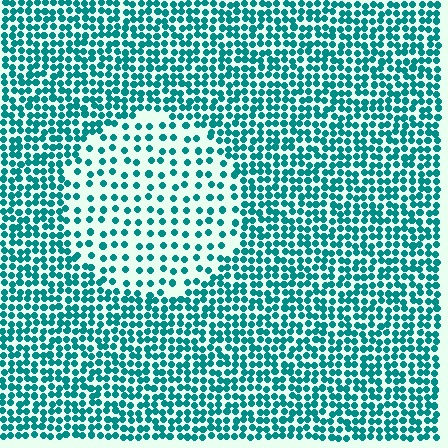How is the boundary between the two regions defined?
The boundary is defined by a change in element density (approximately 2.2x ratio). All elements are the same color, size, and shape.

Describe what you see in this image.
The image contains small teal elements arranged at two different densities. A circle-shaped region is visible where the elements are less densely packed than the surrounding area.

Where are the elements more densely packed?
The elements are more densely packed outside the circle boundary.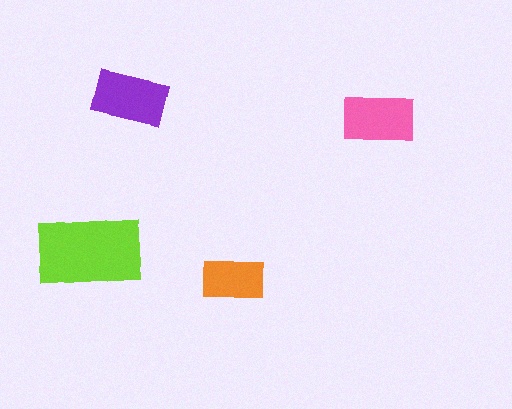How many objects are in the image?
There are 4 objects in the image.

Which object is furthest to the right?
The pink rectangle is rightmost.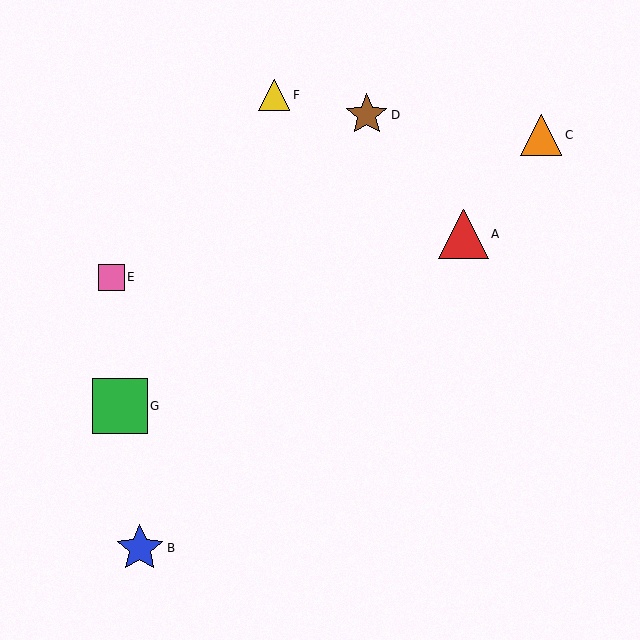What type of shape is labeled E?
Shape E is a pink square.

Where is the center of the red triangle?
The center of the red triangle is at (464, 234).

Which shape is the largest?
The green square (labeled G) is the largest.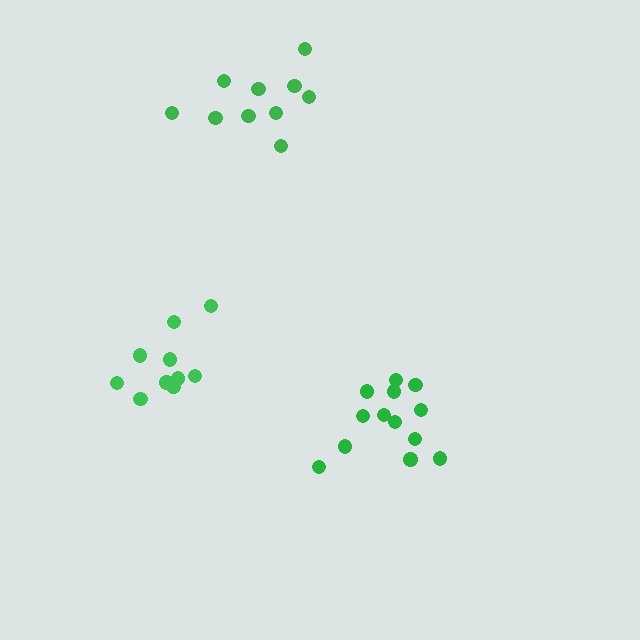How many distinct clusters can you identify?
There are 3 distinct clusters.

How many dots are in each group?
Group 1: 10 dots, Group 2: 13 dots, Group 3: 10 dots (33 total).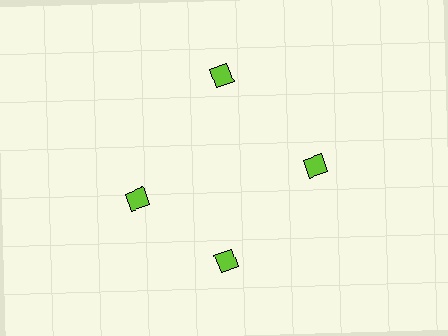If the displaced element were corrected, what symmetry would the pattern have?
It would have 4-fold rotational symmetry — the pattern would map onto itself every 90 degrees.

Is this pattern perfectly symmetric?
No. The 4 lime squares are arranged in a ring, but one element near the 9 o'clock position is rotated out of alignment along the ring, breaking the 4-fold rotational symmetry.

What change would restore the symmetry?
The symmetry would be restored by rotating it back into even spacing with its neighbors so that all 4 squares sit at equal angles and equal distance from the center.